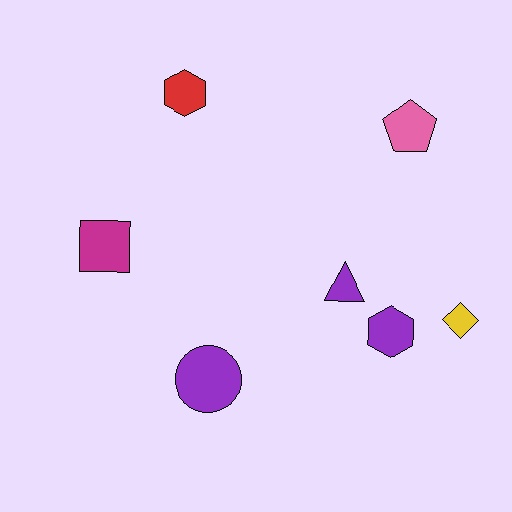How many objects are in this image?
There are 7 objects.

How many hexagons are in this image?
There are 2 hexagons.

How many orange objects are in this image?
There are no orange objects.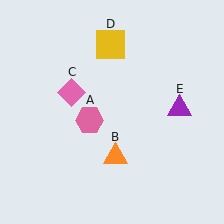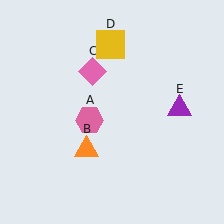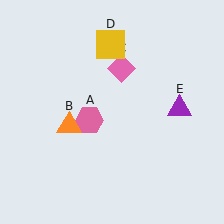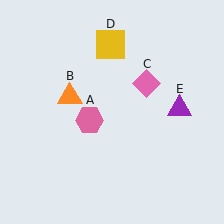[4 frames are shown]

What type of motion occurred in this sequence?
The orange triangle (object B), pink diamond (object C) rotated clockwise around the center of the scene.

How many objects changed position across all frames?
2 objects changed position: orange triangle (object B), pink diamond (object C).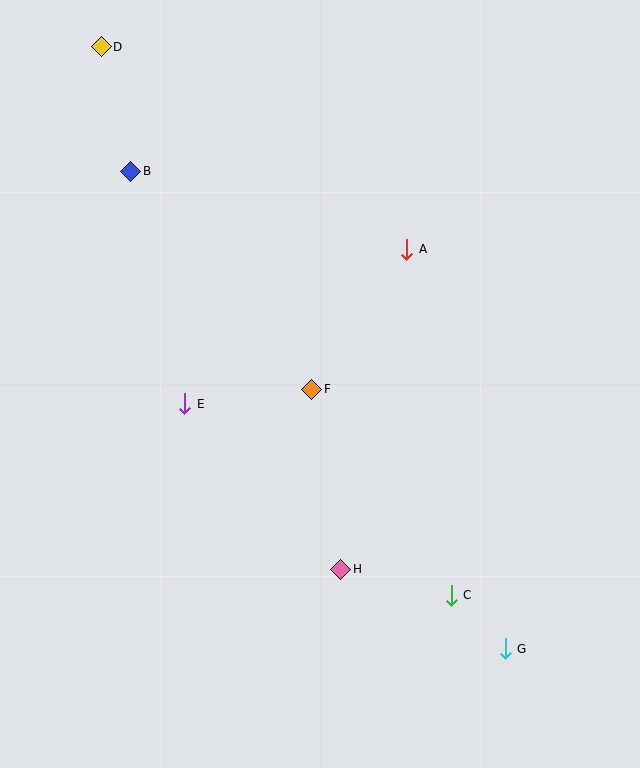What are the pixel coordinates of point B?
Point B is at (131, 171).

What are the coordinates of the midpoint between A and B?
The midpoint between A and B is at (269, 210).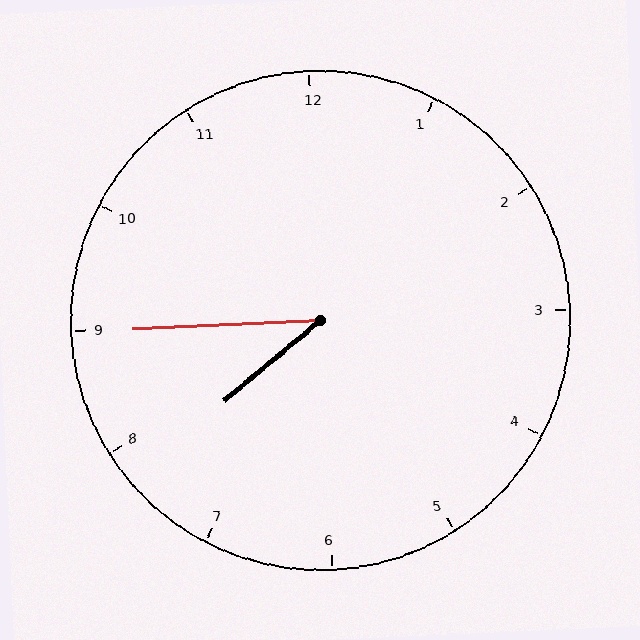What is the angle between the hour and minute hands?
Approximately 38 degrees.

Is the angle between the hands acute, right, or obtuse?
It is acute.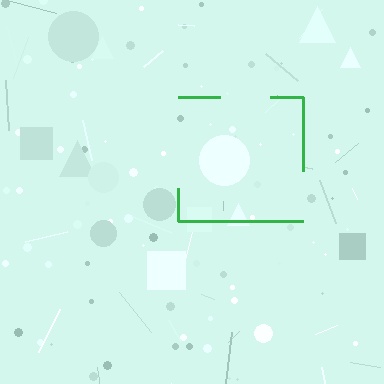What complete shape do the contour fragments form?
The contour fragments form a square.